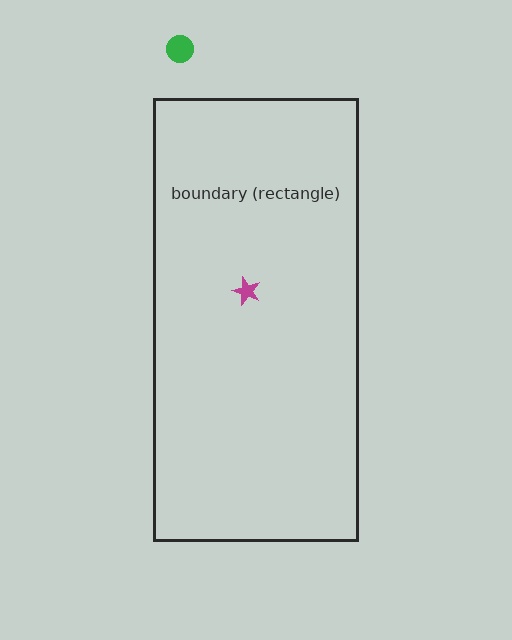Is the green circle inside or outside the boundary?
Outside.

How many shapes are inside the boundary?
1 inside, 1 outside.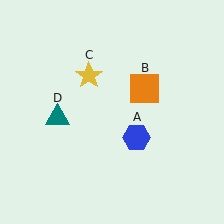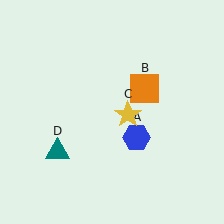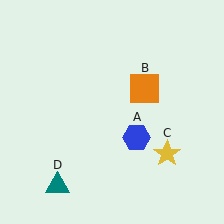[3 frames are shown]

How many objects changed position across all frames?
2 objects changed position: yellow star (object C), teal triangle (object D).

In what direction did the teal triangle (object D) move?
The teal triangle (object D) moved down.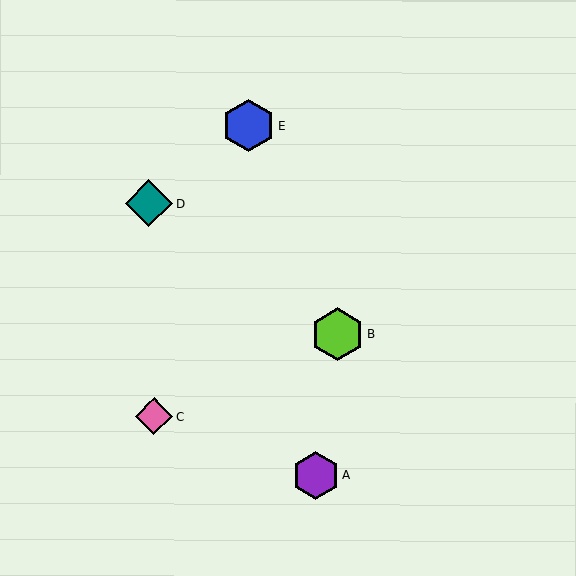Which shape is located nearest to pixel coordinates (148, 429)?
The pink diamond (labeled C) at (154, 417) is nearest to that location.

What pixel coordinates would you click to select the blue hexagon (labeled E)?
Click at (248, 125) to select the blue hexagon E.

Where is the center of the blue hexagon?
The center of the blue hexagon is at (248, 125).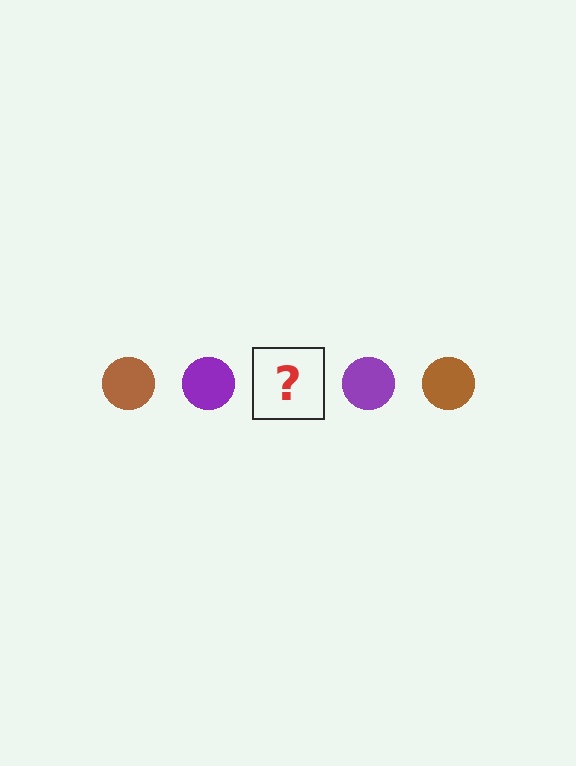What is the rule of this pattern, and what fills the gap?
The rule is that the pattern cycles through brown, purple circles. The gap should be filled with a brown circle.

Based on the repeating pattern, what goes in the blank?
The blank should be a brown circle.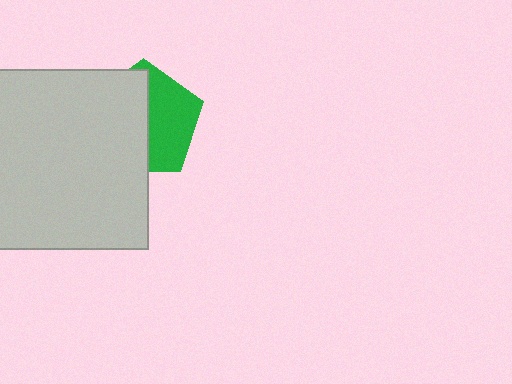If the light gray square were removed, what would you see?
You would see the complete green pentagon.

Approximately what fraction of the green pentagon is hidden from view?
Roughly 55% of the green pentagon is hidden behind the light gray square.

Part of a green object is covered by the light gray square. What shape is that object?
It is a pentagon.